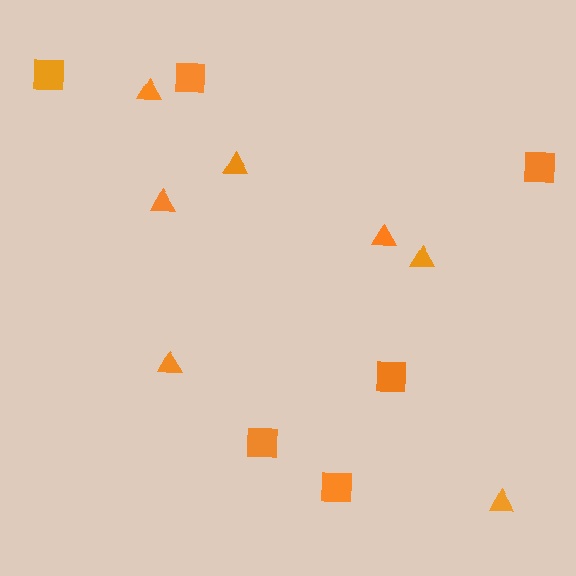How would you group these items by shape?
There are 2 groups: one group of squares (6) and one group of triangles (7).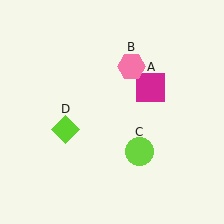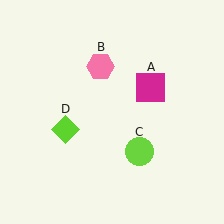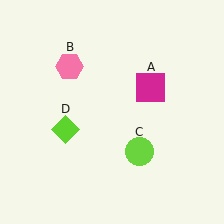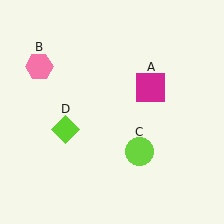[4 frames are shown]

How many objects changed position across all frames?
1 object changed position: pink hexagon (object B).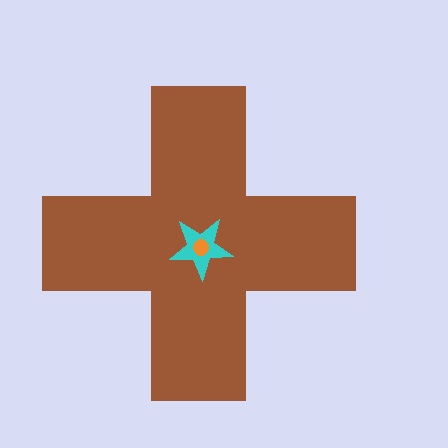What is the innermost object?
The orange circle.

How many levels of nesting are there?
3.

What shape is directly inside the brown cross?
The cyan star.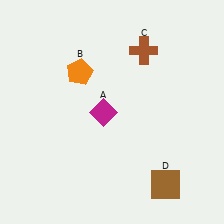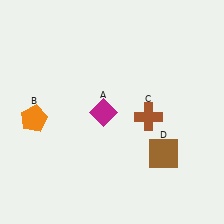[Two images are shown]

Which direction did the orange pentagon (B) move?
The orange pentagon (B) moved down.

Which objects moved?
The objects that moved are: the orange pentagon (B), the brown cross (C), the brown square (D).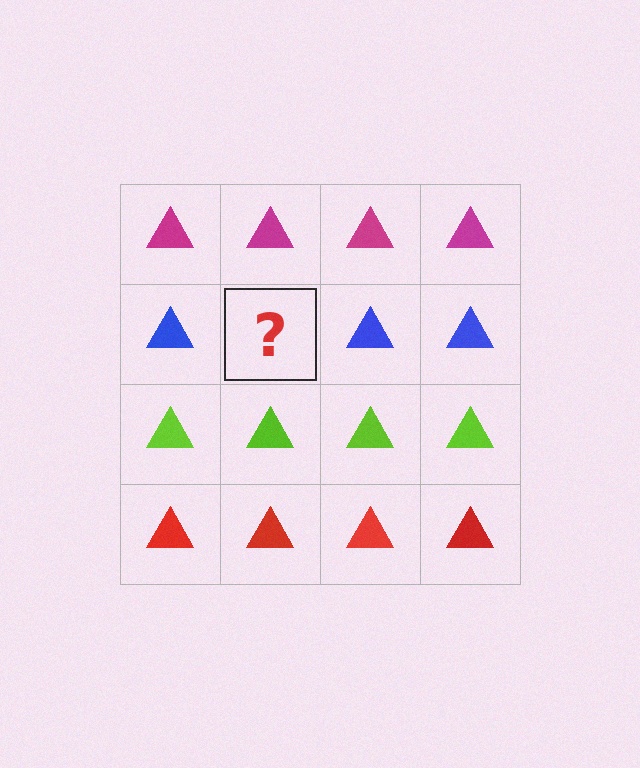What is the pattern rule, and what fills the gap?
The rule is that each row has a consistent color. The gap should be filled with a blue triangle.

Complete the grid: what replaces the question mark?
The question mark should be replaced with a blue triangle.